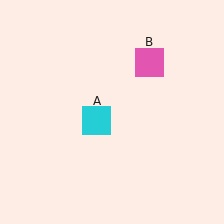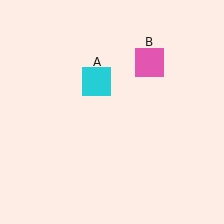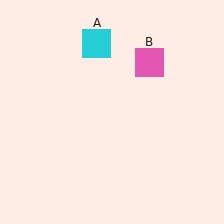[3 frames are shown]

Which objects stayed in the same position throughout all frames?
Pink square (object B) remained stationary.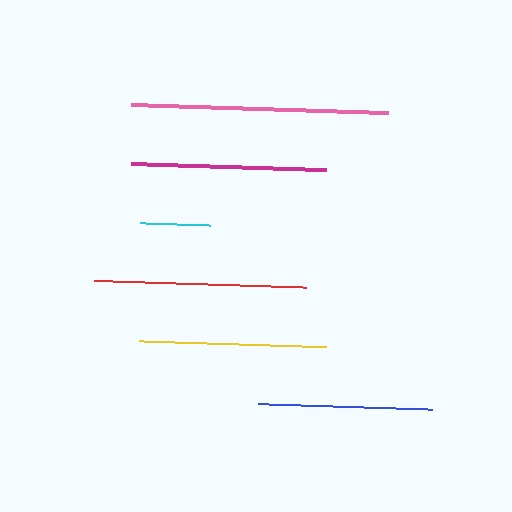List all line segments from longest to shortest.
From longest to shortest: pink, red, magenta, yellow, blue, cyan.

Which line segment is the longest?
The pink line is the longest at approximately 257 pixels.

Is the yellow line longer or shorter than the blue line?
The yellow line is longer than the blue line.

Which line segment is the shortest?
The cyan line is the shortest at approximately 70 pixels.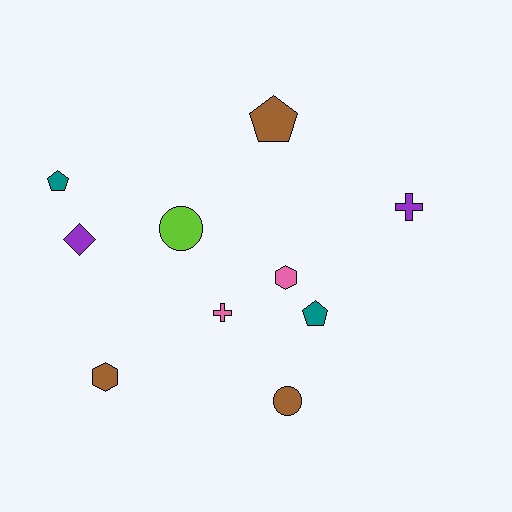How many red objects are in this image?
There are no red objects.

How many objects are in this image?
There are 10 objects.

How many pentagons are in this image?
There are 3 pentagons.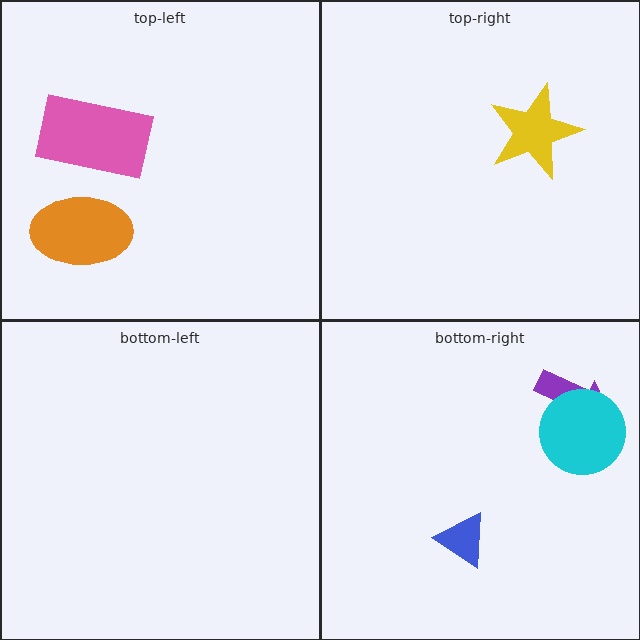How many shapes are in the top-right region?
1.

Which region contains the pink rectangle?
The top-left region.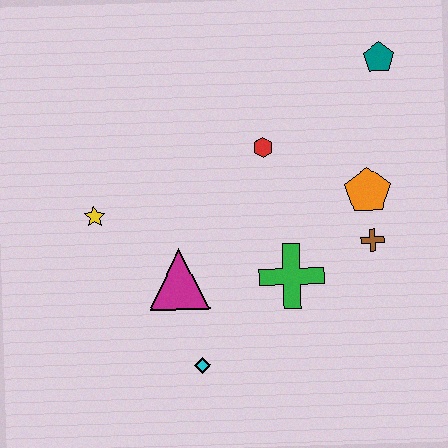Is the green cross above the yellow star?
No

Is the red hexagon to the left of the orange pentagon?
Yes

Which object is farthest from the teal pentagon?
The cyan diamond is farthest from the teal pentagon.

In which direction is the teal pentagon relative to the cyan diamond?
The teal pentagon is above the cyan diamond.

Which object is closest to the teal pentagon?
The orange pentagon is closest to the teal pentagon.